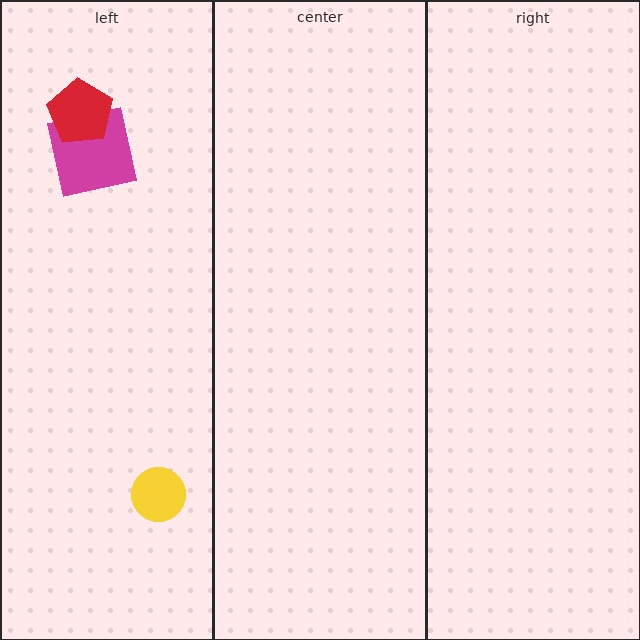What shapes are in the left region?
The magenta square, the yellow circle, the red pentagon.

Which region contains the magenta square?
The left region.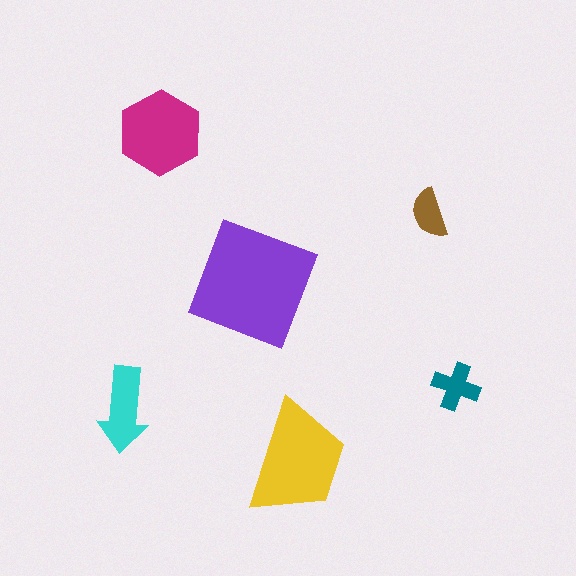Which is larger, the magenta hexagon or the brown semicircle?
The magenta hexagon.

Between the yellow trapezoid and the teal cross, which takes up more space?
The yellow trapezoid.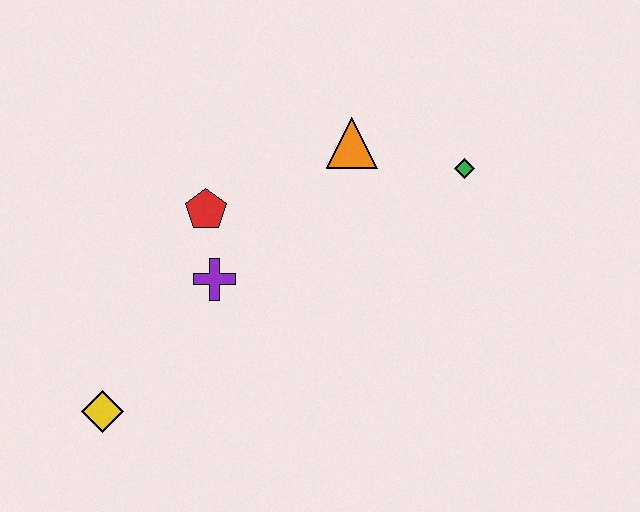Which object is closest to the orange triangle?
The green diamond is closest to the orange triangle.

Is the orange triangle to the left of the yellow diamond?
No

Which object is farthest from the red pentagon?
The green diamond is farthest from the red pentagon.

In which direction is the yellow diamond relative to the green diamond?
The yellow diamond is to the left of the green diamond.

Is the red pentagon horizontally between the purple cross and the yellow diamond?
Yes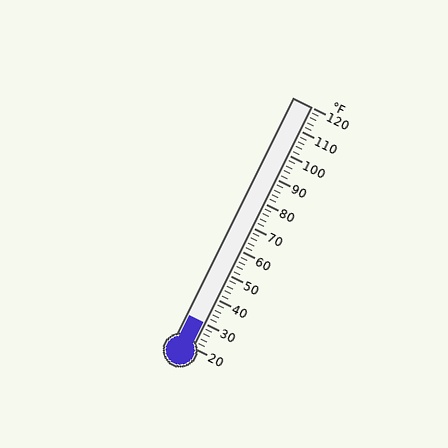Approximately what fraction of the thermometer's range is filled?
The thermometer is filled to approximately 10% of its range.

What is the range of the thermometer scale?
The thermometer scale ranges from 20°F to 120°F.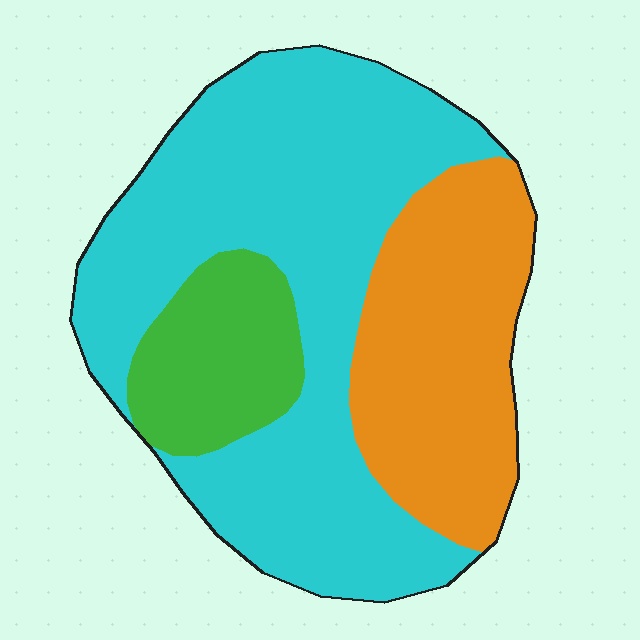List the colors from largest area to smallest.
From largest to smallest: cyan, orange, green.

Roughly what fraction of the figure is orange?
Orange takes up about one quarter (1/4) of the figure.